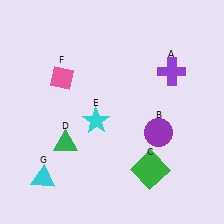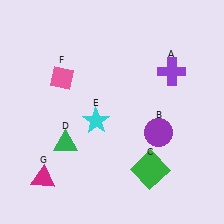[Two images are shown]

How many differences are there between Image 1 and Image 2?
There is 1 difference between the two images.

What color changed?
The triangle (G) changed from cyan in Image 1 to magenta in Image 2.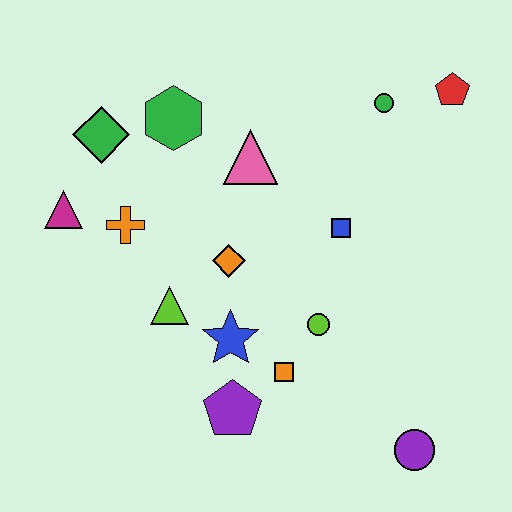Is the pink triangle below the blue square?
No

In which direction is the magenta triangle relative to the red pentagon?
The magenta triangle is to the left of the red pentagon.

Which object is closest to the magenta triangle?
The orange cross is closest to the magenta triangle.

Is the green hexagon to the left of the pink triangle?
Yes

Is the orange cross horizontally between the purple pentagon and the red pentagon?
No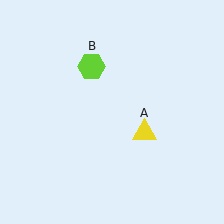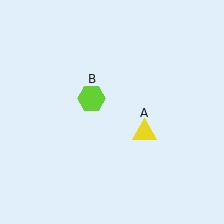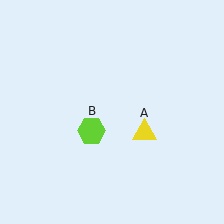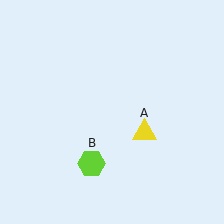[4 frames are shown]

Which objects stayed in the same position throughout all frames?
Yellow triangle (object A) remained stationary.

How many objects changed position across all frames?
1 object changed position: lime hexagon (object B).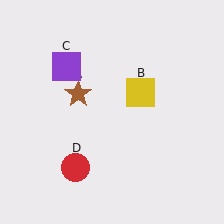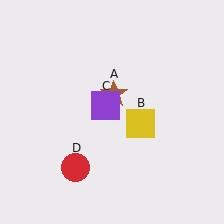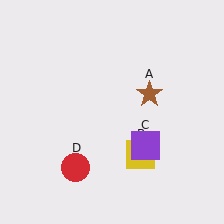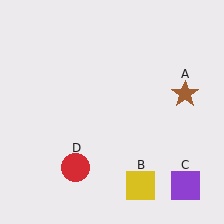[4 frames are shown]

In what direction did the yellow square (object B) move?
The yellow square (object B) moved down.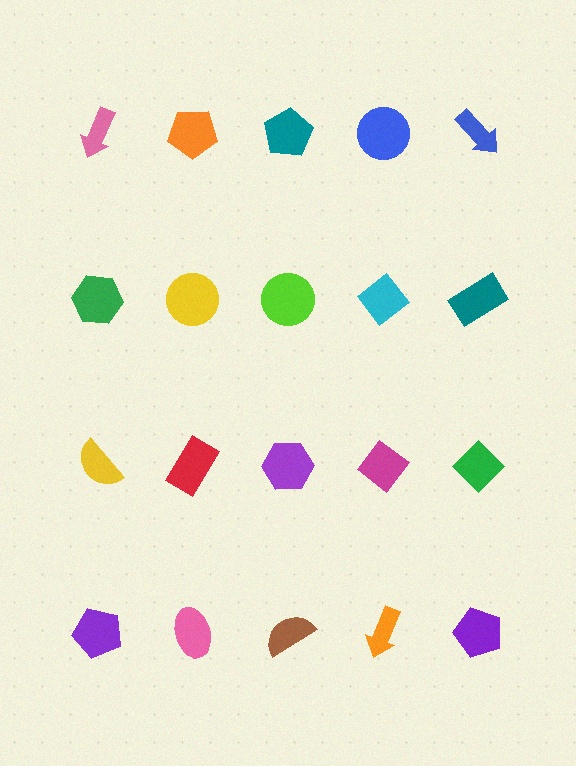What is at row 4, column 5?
A purple pentagon.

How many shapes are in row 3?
5 shapes.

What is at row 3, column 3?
A purple hexagon.